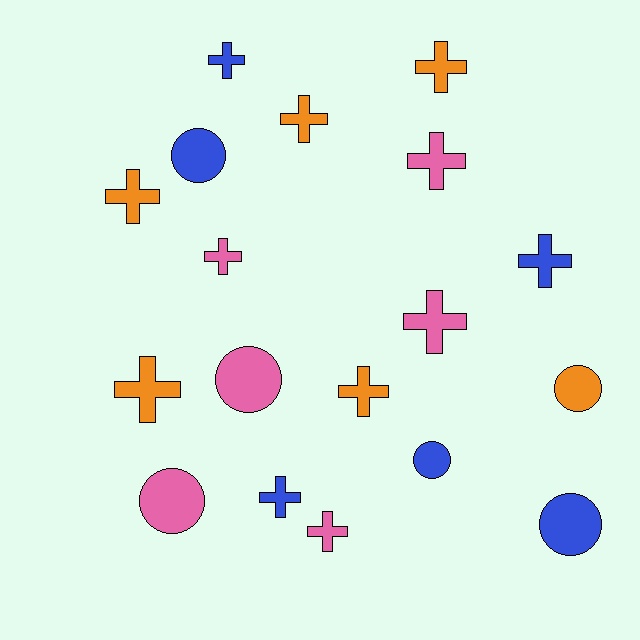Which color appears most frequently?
Blue, with 6 objects.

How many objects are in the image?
There are 18 objects.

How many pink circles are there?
There are 2 pink circles.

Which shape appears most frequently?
Cross, with 12 objects.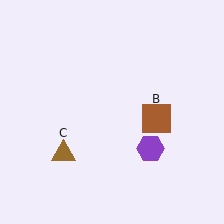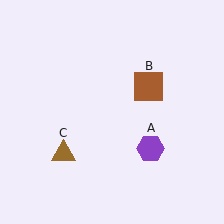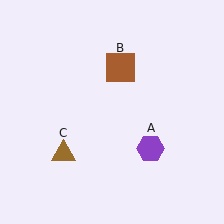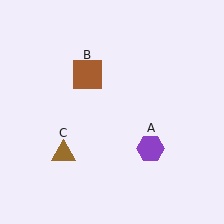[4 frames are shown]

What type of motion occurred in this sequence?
The brown square (object B) rotated counterclockwise around the center of the scene.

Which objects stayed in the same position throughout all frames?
Purple hexagon (object A) and brown triangle (object C) remained stationary.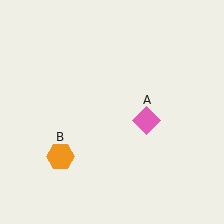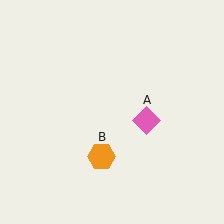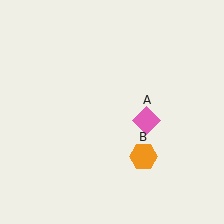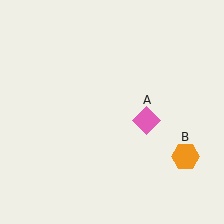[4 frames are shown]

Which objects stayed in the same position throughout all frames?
Pink diamond (object A) remained stationary.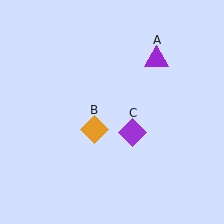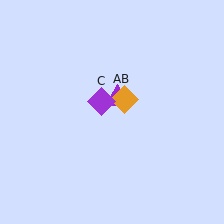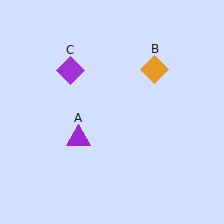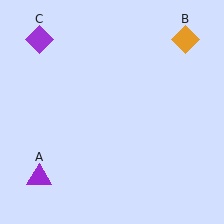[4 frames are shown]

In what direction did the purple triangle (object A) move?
The purple triangle (object A) moved down and to the left.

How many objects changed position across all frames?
3 objects changed position: purple triangle (object A), orange diamond (object B), purple diamond (object C).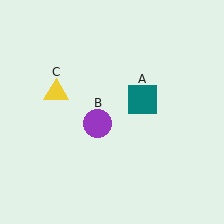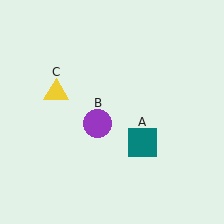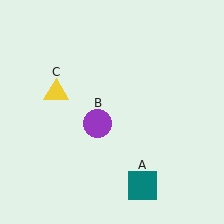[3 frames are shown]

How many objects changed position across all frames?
1 object changed position: teal square (object A).